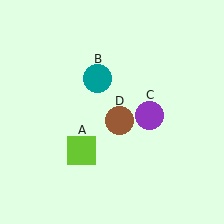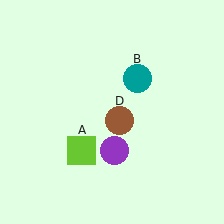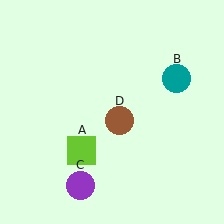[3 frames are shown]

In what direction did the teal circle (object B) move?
The teal circle (object B) moved right.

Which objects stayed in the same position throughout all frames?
Lime square (object A) and brown circle (object D) remained stationary.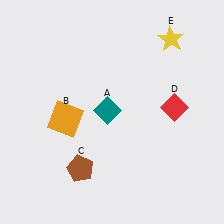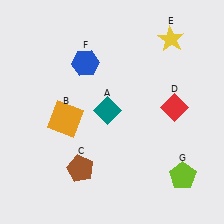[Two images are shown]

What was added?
A blue hexagon (F), a lime pentagon (G) were added in Image 2.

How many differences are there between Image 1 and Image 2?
There are 2 differences between the two images.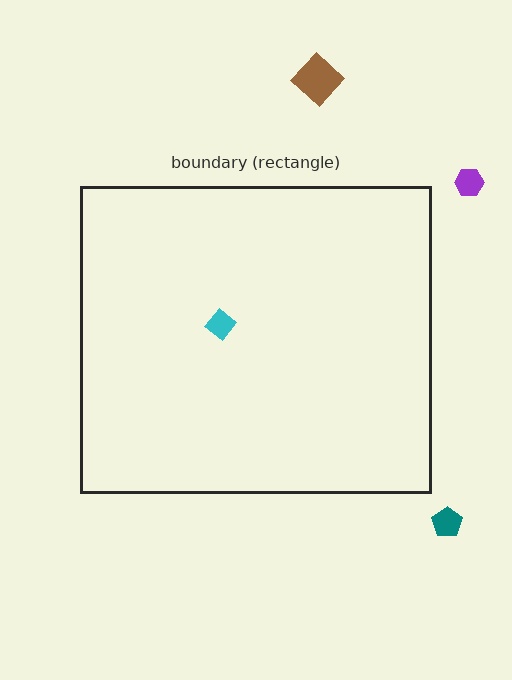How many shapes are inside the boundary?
1 inside, 3 outside.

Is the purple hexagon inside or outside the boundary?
Outside.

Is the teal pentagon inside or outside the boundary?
Outside.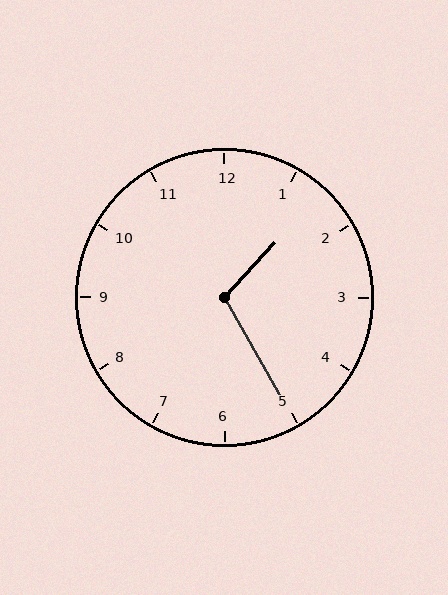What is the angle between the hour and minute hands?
Approximately 108 degrees.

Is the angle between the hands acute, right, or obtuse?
It is obtuse.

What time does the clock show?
1:25.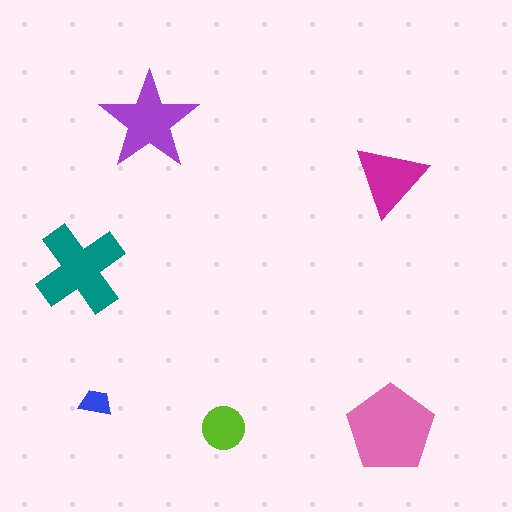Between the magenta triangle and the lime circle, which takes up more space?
The magenta triangle.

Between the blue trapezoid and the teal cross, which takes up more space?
The teal cross.